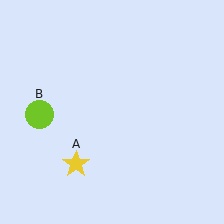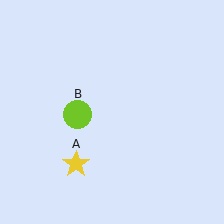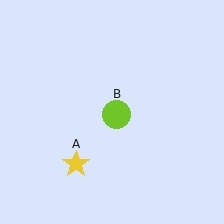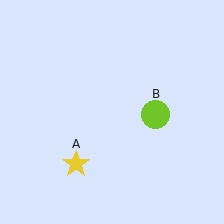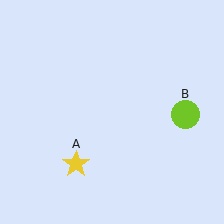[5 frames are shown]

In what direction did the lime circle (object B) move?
The lime circle (object B) moved right.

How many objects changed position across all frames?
1 object changed position: lime circle (object B).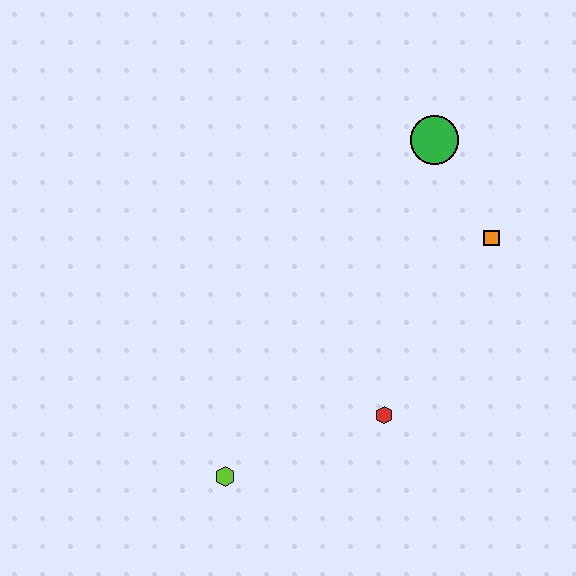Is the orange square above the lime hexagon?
Yes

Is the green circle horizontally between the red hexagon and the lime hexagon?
No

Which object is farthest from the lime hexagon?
The green circle is farthest from the lime hexagon.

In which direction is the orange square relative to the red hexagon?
The orange square is above the red hexagon.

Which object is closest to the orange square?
The green circle is closest to the orange square.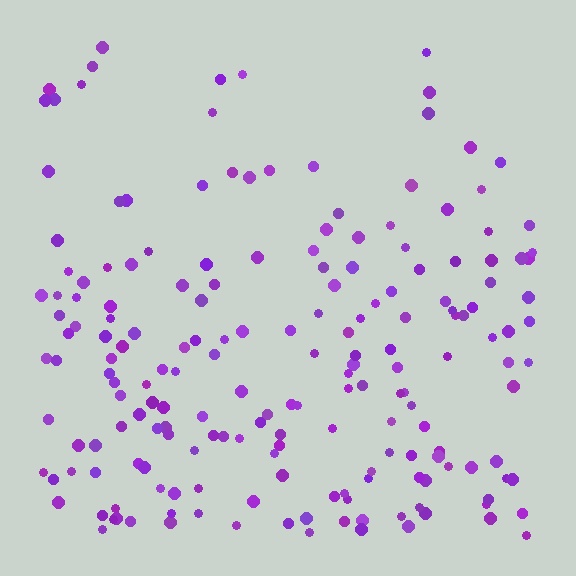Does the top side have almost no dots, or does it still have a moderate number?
Still a moderate number, just noticeably fewer than the bottom.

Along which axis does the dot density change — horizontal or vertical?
Vertical.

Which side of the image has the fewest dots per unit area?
The top.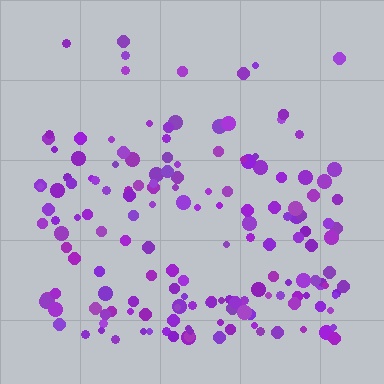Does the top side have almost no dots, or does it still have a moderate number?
Still a moderate number, just noticeably fewer than the bottom.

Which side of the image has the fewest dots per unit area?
The top.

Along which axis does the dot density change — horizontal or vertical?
Vertical.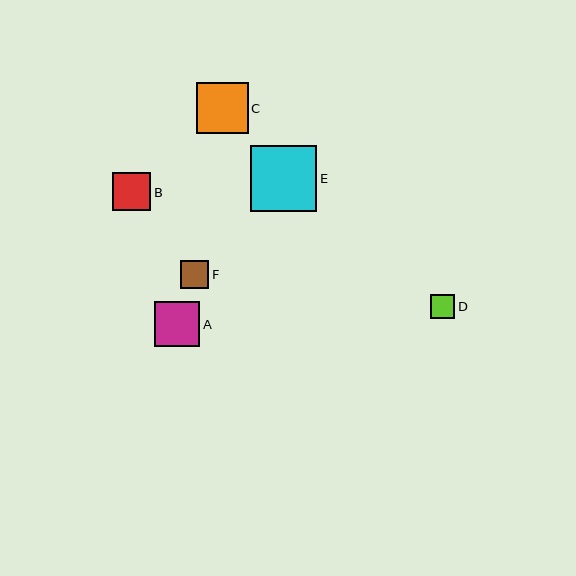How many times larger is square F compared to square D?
Square F is approximately 1.2 times the size of square D.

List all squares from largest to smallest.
From largest to smallest: E, C, A, B, F, D.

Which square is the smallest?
Square D is the smallest with a size of approximately 24 pixels.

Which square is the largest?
Square E is the largest with a size of approximately 66 pixels.